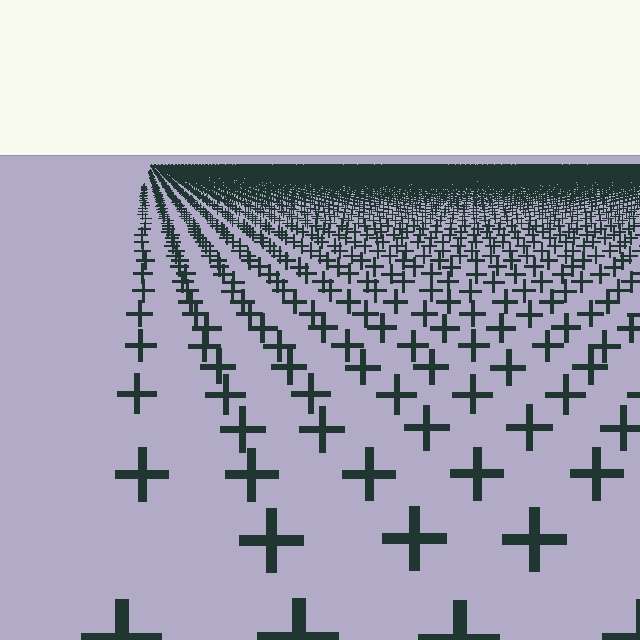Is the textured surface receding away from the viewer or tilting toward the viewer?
The surface is receding away from the viewer. Texture elements get smaller and denser toward the top.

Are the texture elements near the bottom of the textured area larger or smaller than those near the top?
Larger. Near the bottom, elements are closer to the viewer and appear at a bigger on-screen size.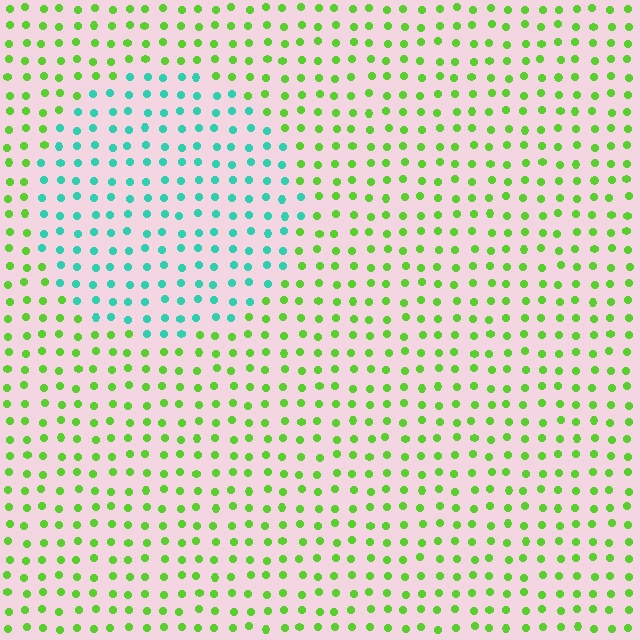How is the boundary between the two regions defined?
The boundary is defined purely by a slight shift in hue (about 64 degrees). Spacing, size, and orientation are identical on both sides.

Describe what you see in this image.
The image is filled with small lime elements in a uniform arrangement. A circle-shaped region is visible where the elements are tinted to a slightly different hue, forming a subtle color boundary.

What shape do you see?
I see a circle.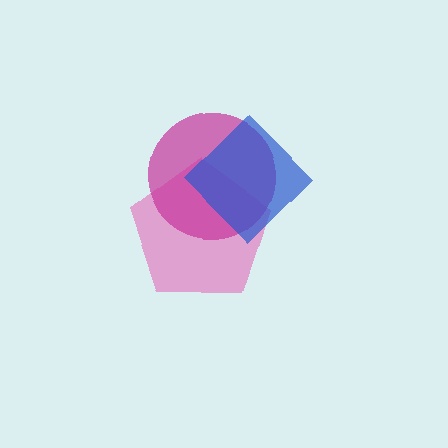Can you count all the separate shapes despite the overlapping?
Yes, there are 3 separate shapes.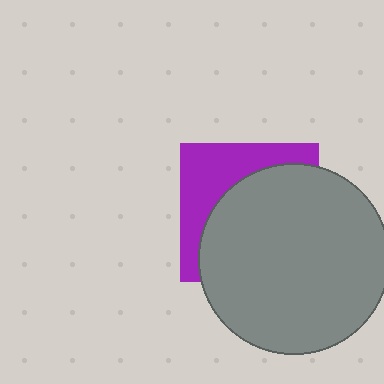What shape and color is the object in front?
The object in front is a gray circle.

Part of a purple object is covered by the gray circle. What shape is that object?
It is a square.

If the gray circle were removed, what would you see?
You would see the complete purple square.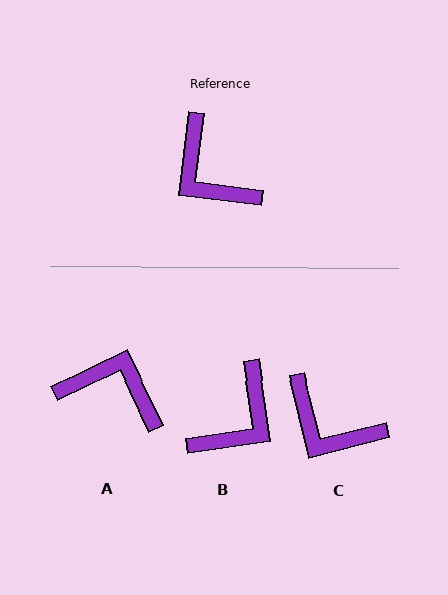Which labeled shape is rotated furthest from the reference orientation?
A, about 147 degrees away.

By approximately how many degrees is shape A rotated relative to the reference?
Approximately 147 degrees clockwise.